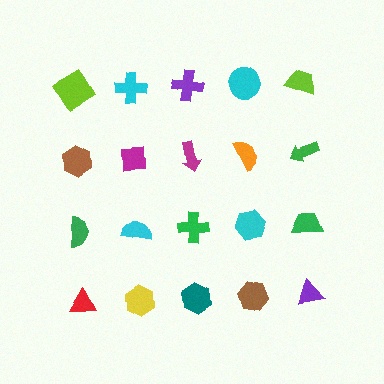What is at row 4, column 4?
A brown hexagon.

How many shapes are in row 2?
5 shapes.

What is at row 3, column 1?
A green semicircle.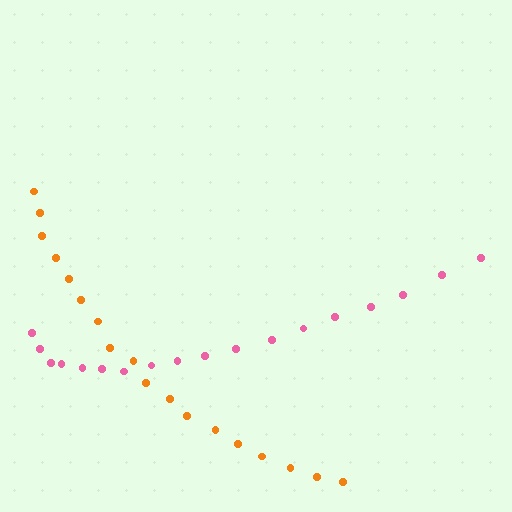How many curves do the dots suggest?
There are 2 distinct paths.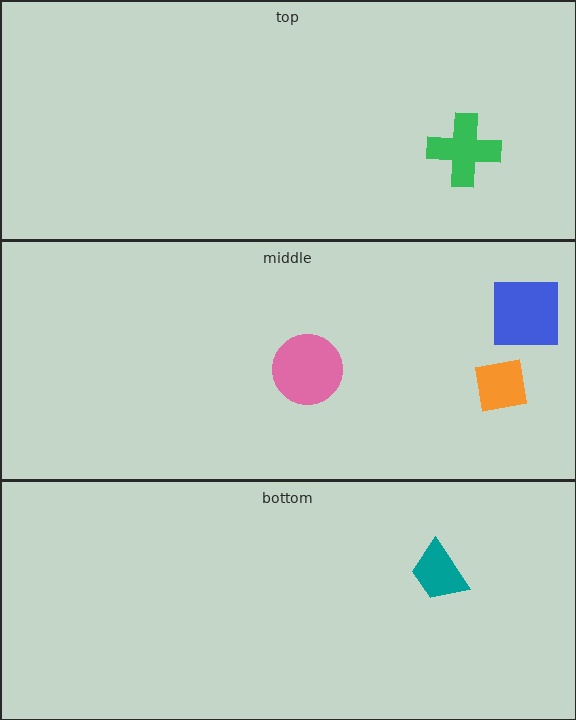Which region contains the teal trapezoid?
The bottom region.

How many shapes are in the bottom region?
1.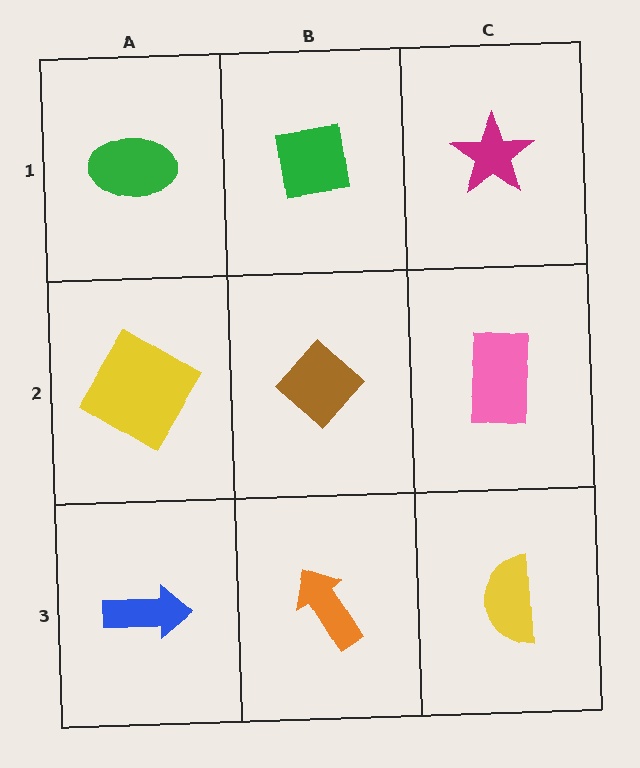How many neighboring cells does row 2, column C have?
3.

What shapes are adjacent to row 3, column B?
A brown diamond (row 2, column B), a blue arrow (row 3, column A), a yellow semicircle (row 3, column C).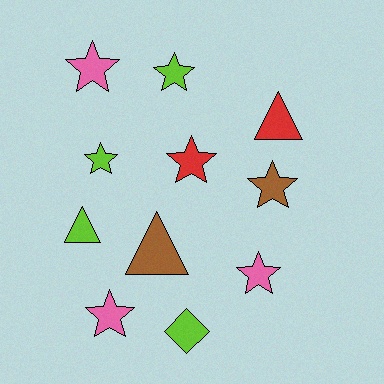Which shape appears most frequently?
Star, with 7 objects.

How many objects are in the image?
There are 11 objects.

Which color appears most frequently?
Lime, with 4 objects.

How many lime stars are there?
There are 2 lime stars.